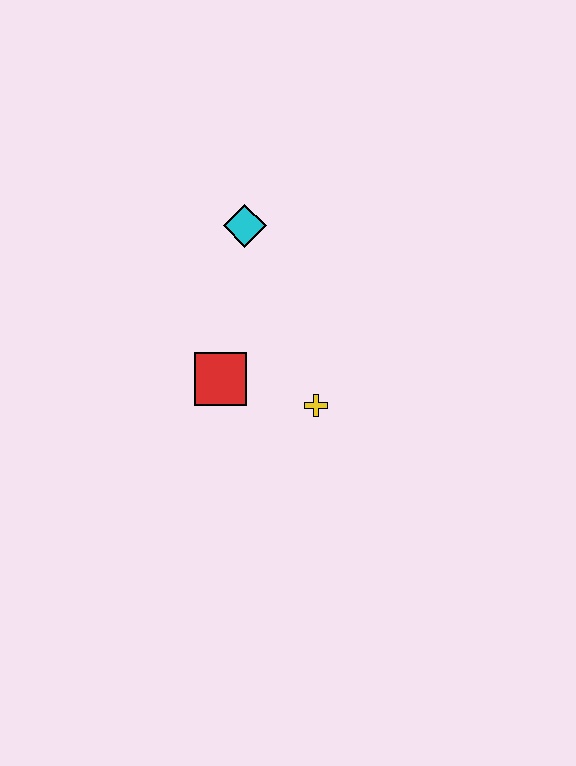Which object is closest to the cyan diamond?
The red square is closest to the cyan diamond.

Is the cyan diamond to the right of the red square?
Yes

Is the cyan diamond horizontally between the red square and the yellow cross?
Yes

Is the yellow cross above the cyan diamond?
No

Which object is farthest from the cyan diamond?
The yellow cross is farthest from the cyan diamond.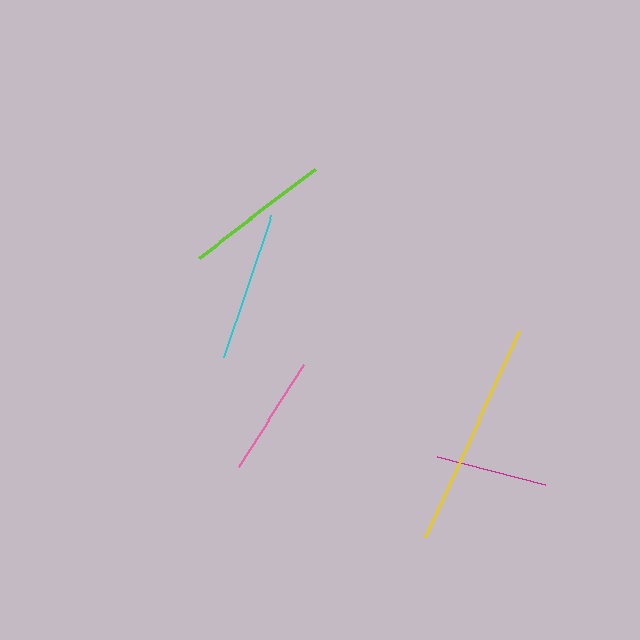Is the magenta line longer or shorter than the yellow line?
The yellow line is longer than the magenta line.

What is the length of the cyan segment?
The cyan segment is approximately 150 pixels long.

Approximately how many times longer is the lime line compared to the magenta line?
The lime line is approximately 1.3 times the length of the magenta line.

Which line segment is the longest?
The yellow line is the longest at approximately 227 pixels.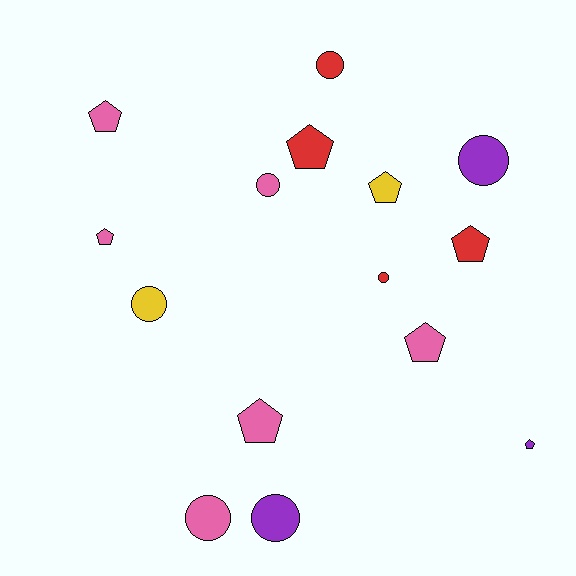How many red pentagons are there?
There are 2 red pentagons.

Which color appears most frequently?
Pink, with 6 objects.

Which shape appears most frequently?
Pentagon, with 8 objects.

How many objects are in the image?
There are 15 objects.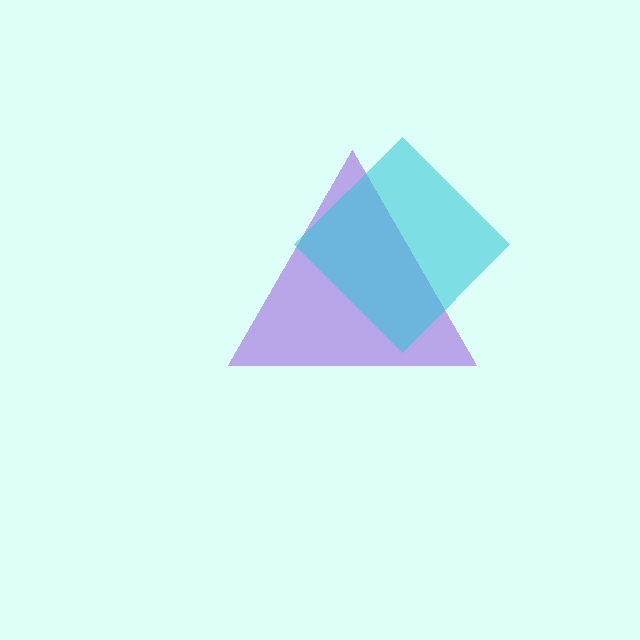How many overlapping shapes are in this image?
There are 2 overlapping shapes in the image.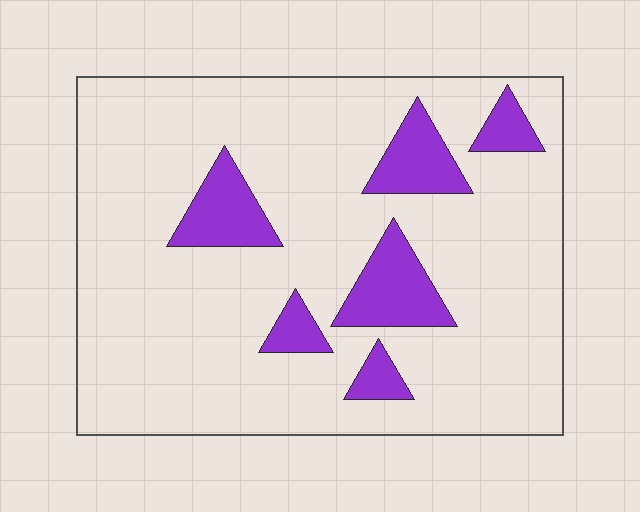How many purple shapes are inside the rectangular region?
6.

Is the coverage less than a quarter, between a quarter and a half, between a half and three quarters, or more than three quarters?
Less than a quarter.